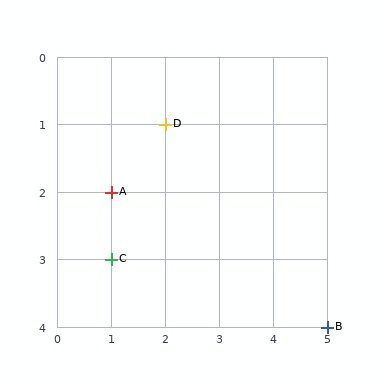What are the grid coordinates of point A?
Point A is at grid coordinates (1, 2).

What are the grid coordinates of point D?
Point D is at grid coordinates (2, 1).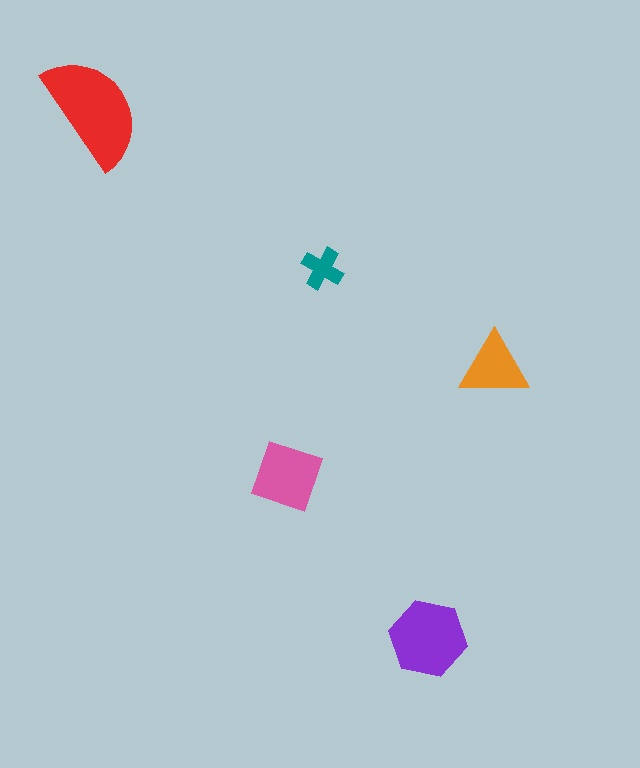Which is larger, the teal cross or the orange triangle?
The orange triangle.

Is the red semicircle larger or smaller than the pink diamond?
Larger.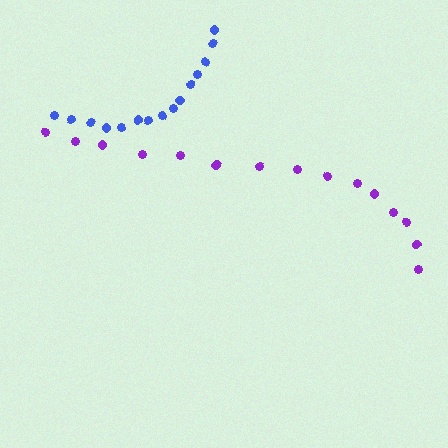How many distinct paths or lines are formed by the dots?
There are 2 distinct paths.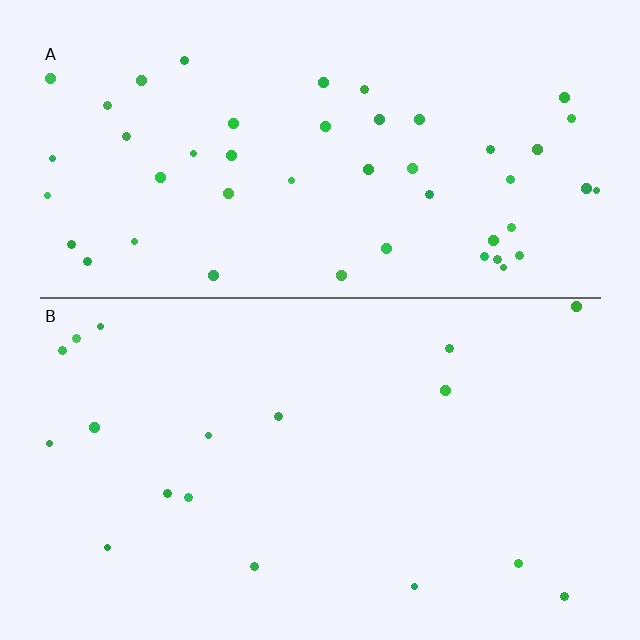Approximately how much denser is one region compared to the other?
Approximately 2.8× — region A over region B.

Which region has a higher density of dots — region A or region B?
A (the top).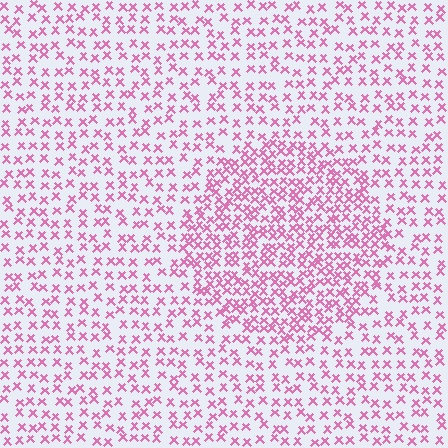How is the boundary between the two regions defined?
The boundary is defined by a change in element density (approximately 1.9x ratio). All elements are the same color, size, and shape.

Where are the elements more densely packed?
The elements are more densely packed inside the circle boundary.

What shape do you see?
I see a circle.